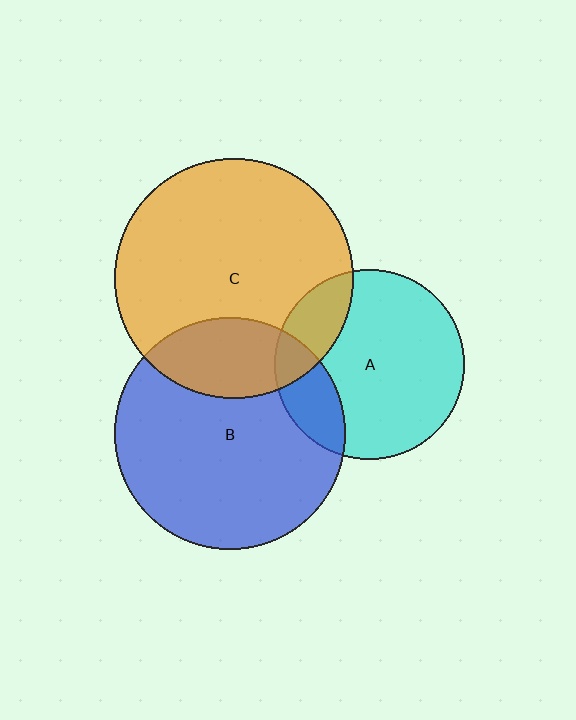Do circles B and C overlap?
Yes.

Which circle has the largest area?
Circle C (orange).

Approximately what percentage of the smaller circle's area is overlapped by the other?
Approximately 25%.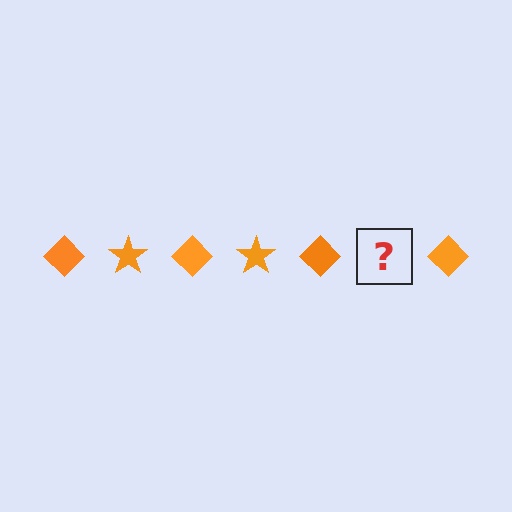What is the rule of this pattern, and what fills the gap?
The rule is that the pattern cycles through diamond, star shapes in orange. The gap should be filled with an orange star.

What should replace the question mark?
The question mark should be replaced with an orange star.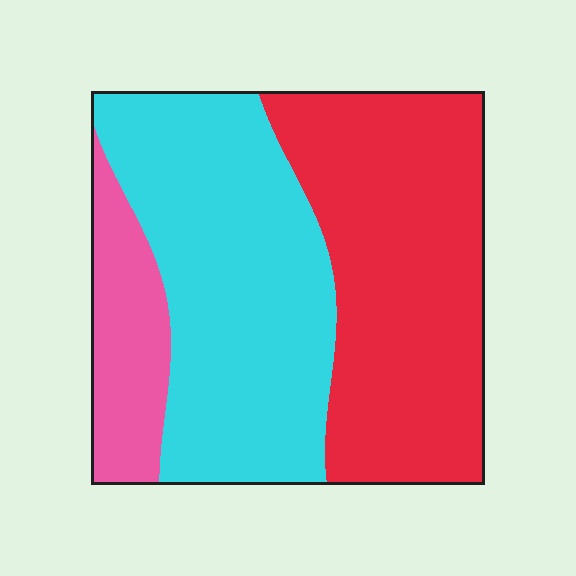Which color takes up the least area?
Pink, at roughly 15%.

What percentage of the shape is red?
Red covers about 45% of the shape.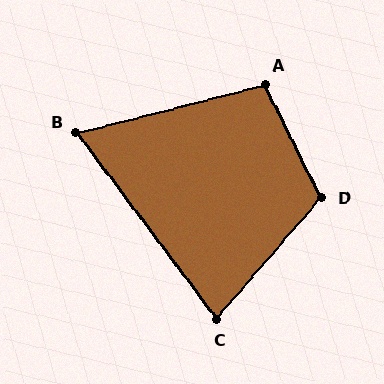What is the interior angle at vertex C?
Approximately 78 degrees (acute).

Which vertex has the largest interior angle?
D, at approximately 112 degrees.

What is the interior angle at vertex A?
Approximately 102 degrees (obtuse).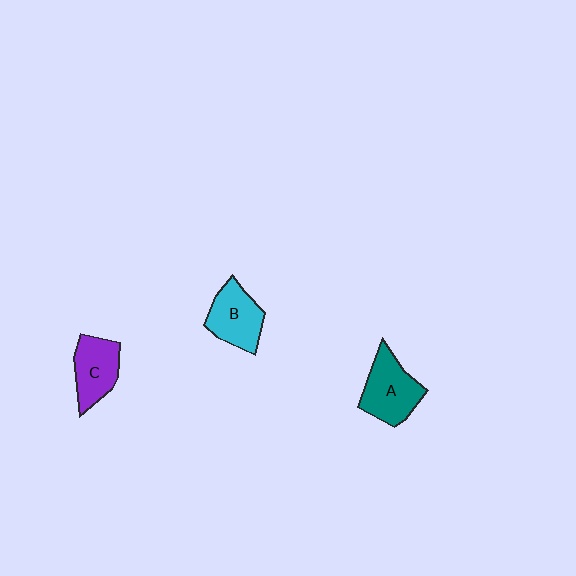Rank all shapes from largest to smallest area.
From largest to smallest: A (teal), B (cyan), C (purple).